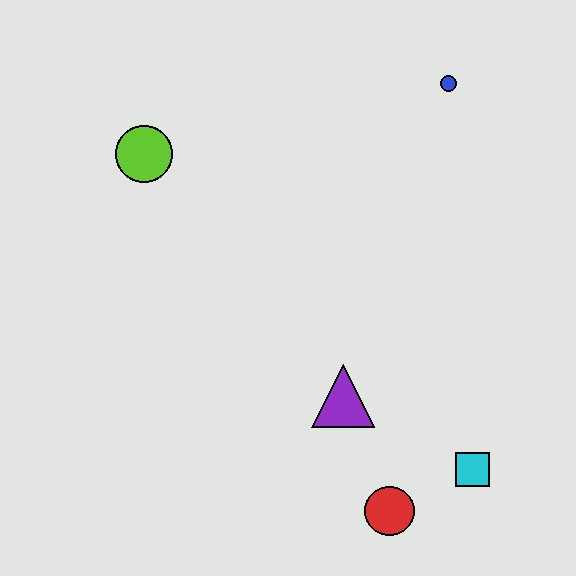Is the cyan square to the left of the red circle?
No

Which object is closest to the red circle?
The cyan square is closest to the red circle.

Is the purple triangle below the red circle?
No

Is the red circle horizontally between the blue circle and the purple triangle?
Yes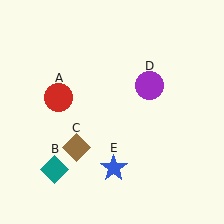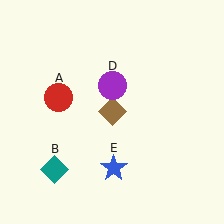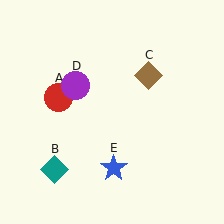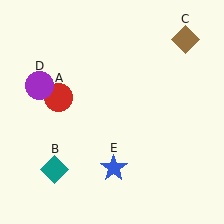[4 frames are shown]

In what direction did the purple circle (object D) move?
The purple circle (object D) moved left.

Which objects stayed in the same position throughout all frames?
Red circle (object A) and teal diamond (object B) and blue star (object E) remained stationary.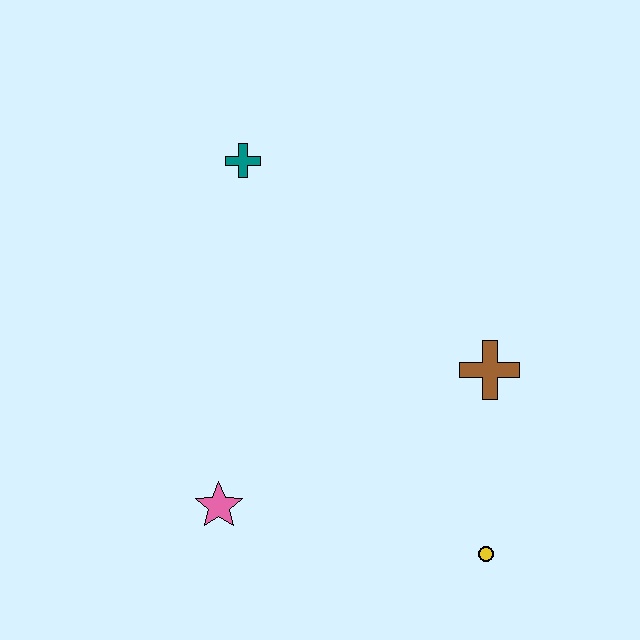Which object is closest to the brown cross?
The yellow circle is closest to the brown cross.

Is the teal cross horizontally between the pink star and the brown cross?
Yes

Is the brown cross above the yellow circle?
Yes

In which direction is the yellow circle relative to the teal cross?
The yellow circle is below the teal cross.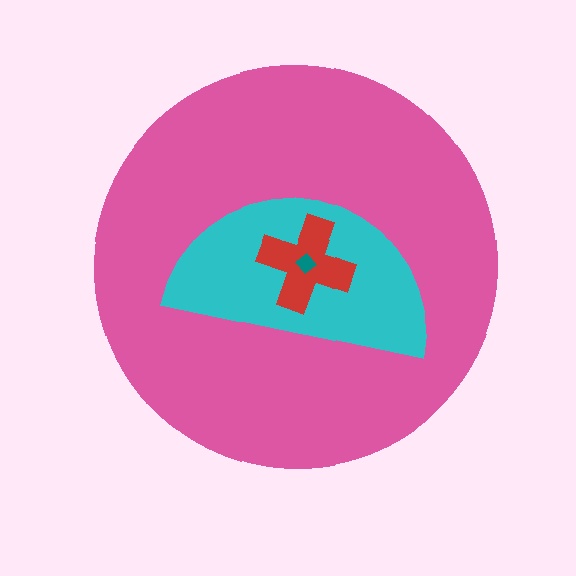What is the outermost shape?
The pink circle.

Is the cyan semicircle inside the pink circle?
Yes.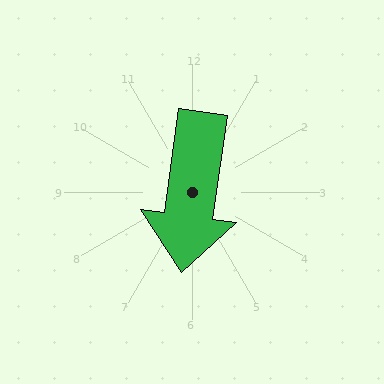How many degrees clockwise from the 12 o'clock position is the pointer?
Approximately 188 degrees.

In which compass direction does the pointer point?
South.